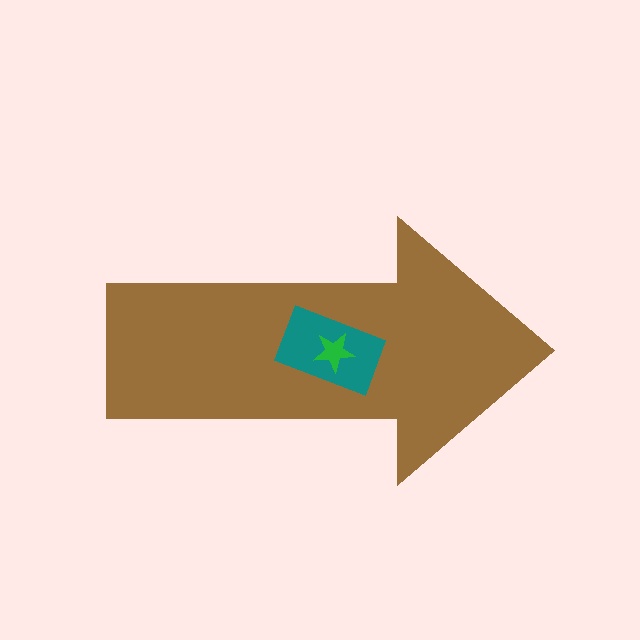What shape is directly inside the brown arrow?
The teal rectangle.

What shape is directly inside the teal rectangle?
The green star.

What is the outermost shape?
The brown arrow.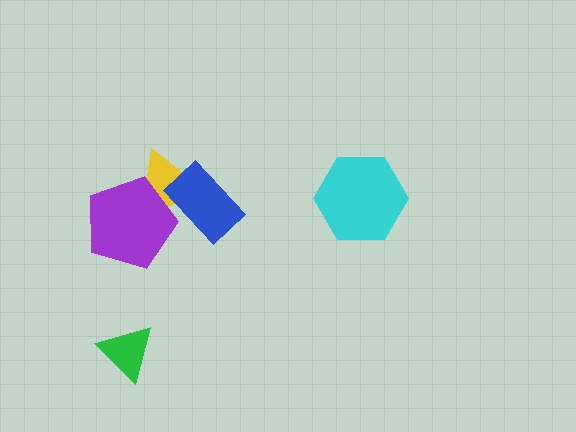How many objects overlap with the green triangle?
0 objects overlap with the green triangle.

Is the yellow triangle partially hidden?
Yes, it is partially covered by another shape.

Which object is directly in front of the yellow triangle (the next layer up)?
The purple pentagon is directly in front of the yellow triangle.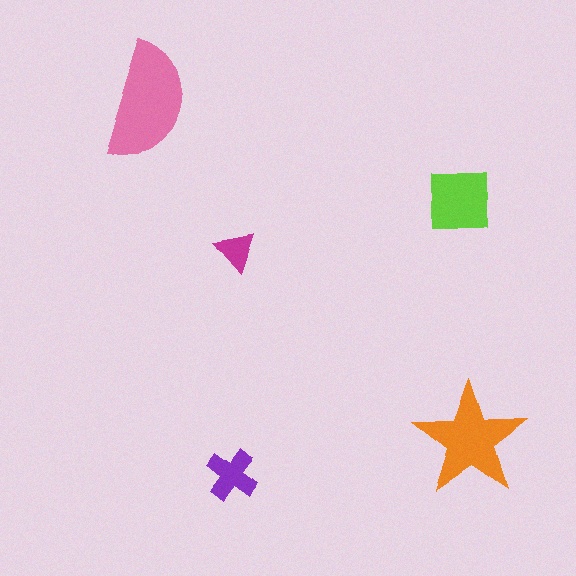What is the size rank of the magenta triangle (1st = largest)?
5th.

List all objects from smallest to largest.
The magenta triangle, the purple cross, the lime square, the orange star, the pink semicircle.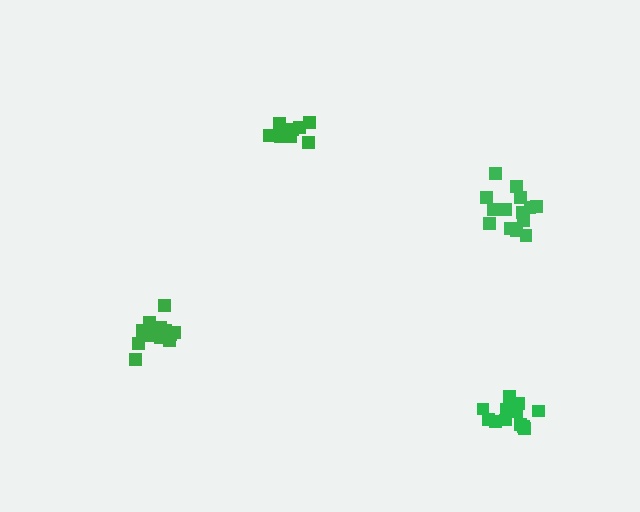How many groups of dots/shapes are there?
There are 4 groups.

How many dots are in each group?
Group 1: 14 dots, Group 2: 10 dots, Group 3: 13 dots, Group 4: 14 dots (51 total).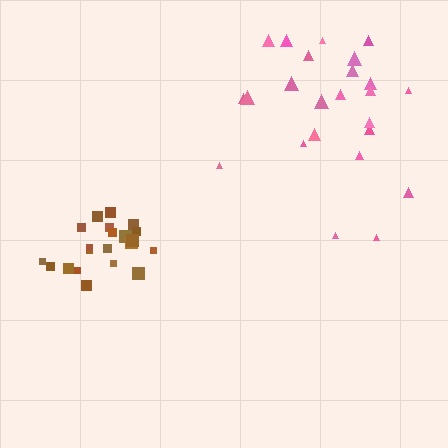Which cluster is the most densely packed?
Brown.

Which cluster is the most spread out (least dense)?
Pink.